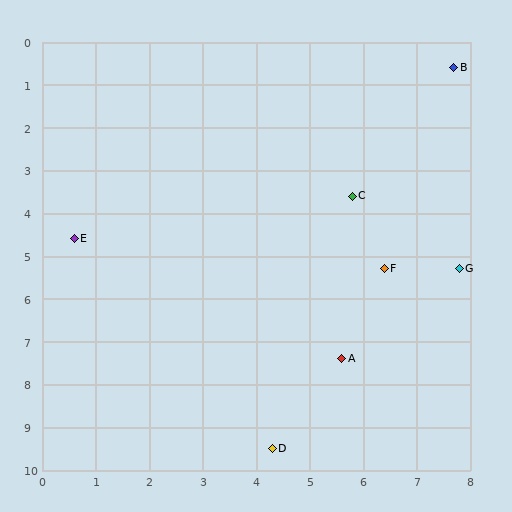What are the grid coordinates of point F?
Point F is at approximately (6.4, 5.3).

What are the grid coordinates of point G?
Point G is at approximately (7.8, 5.3).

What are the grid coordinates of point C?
Point C is at approximately (5.8, 3.6).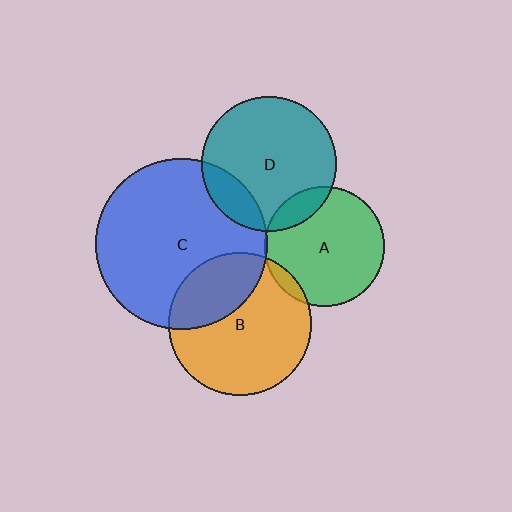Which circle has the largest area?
Circle C (blue).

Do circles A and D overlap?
Yes.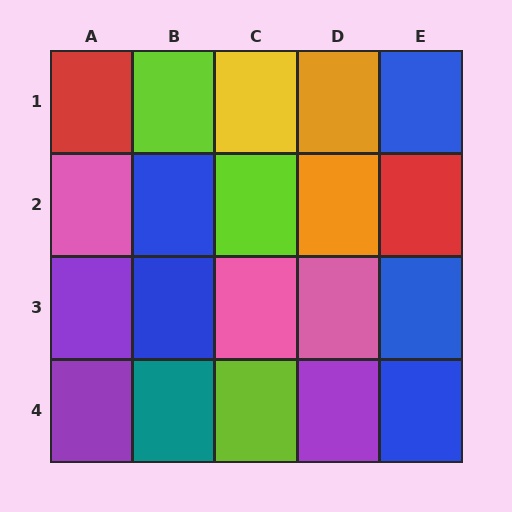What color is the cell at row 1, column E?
Blue.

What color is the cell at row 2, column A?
Pink.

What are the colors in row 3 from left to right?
Purple, blue, pink, pink, blue.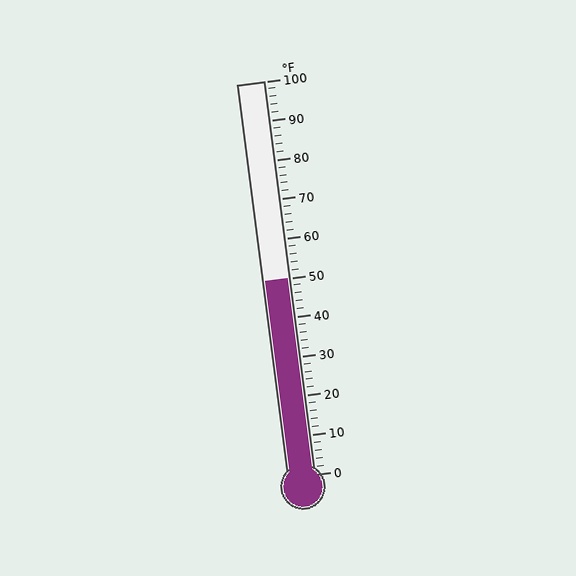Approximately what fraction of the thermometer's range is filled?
The thermometer is filled to approximately 50% of its range.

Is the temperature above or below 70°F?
The temperature is below 70°F.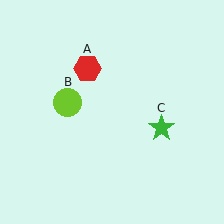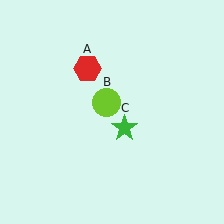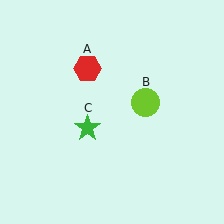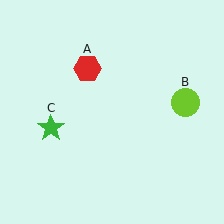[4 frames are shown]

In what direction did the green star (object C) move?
The green star (object C) moved left.